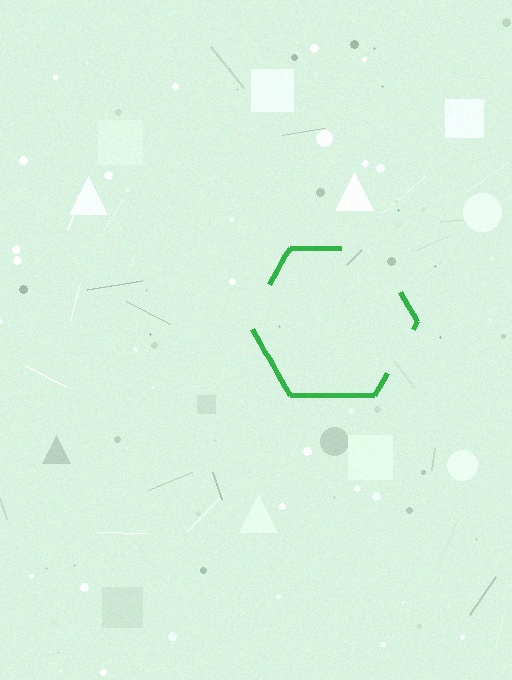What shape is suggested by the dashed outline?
The dashed outline suggests a hexagon.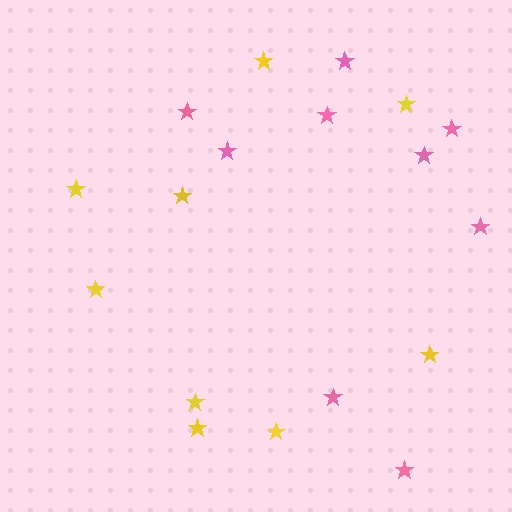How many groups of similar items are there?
There are 2 groups: one group of yellow stars (9) and one group of pink stars (9).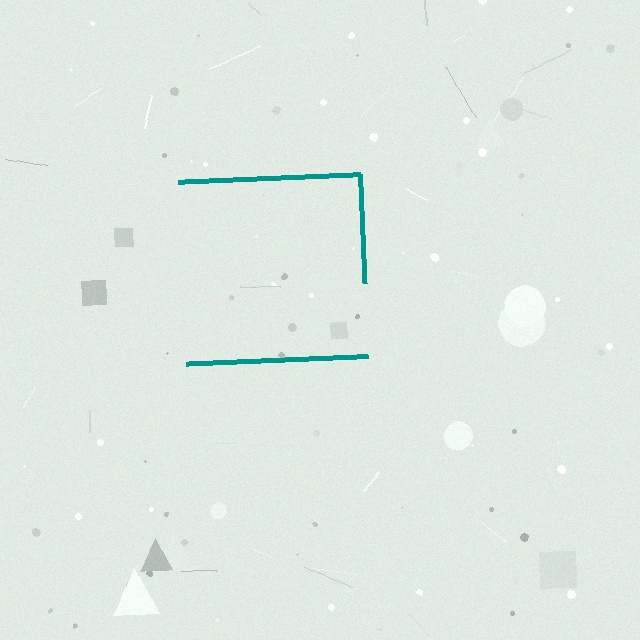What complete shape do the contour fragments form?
The contour fragments form a square.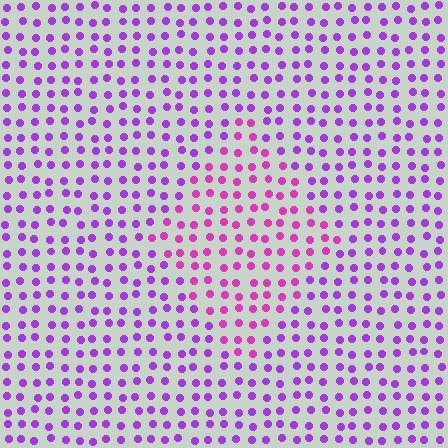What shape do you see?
I see a diamond.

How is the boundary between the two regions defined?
The boundary is defined purely by a slight shift in hue (about 31 degrees). Spacing, size, and orientation are identical on both sides.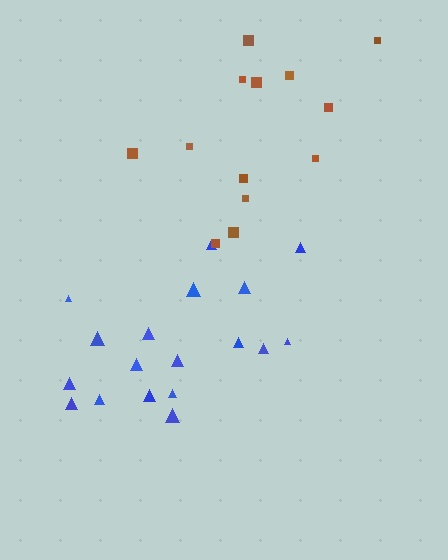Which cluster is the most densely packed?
Blue.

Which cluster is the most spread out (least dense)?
Brown.